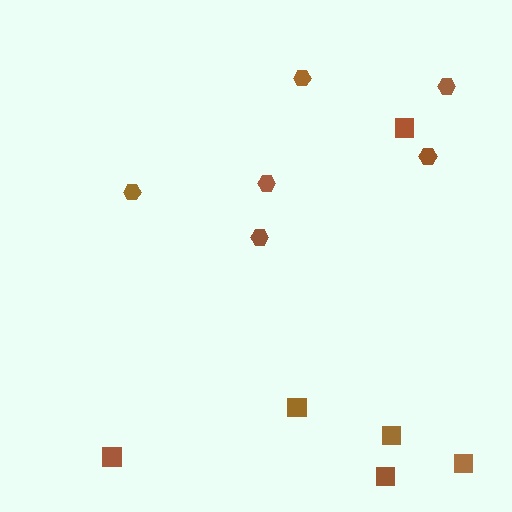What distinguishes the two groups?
There are 2 groups: one group of squares (6) and one group of hexagons (6).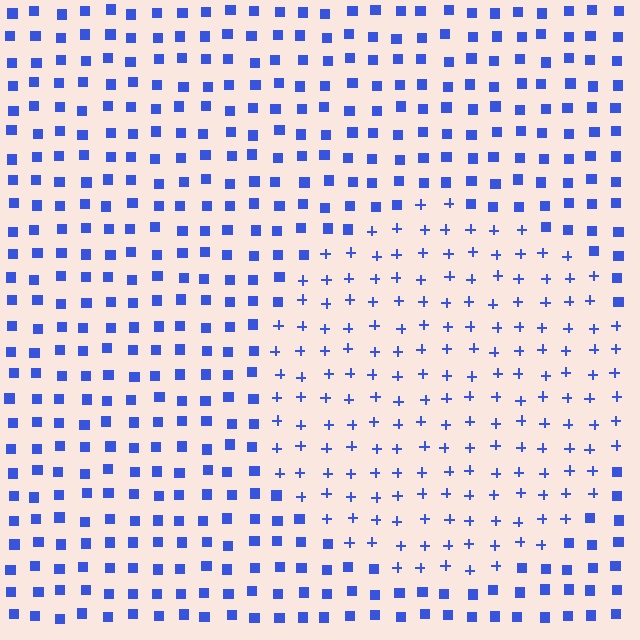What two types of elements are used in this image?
The image uses plus signs inside the circle region and squares outside it.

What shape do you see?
I see a circle.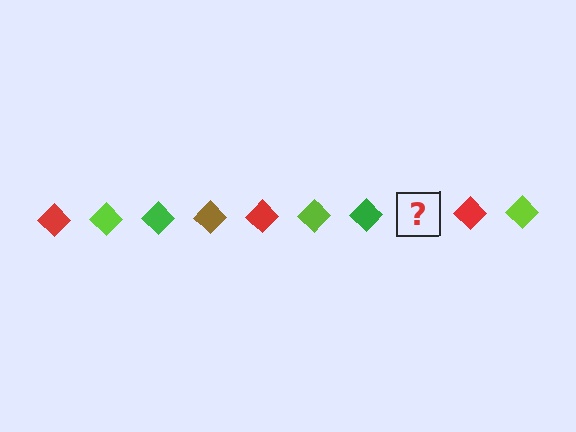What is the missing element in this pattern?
The missing element is a brown diamond.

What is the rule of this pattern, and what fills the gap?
The rule is that the pattern cycles through red, lime, green, brown diamonds. The gap should be filled with a brown diamond.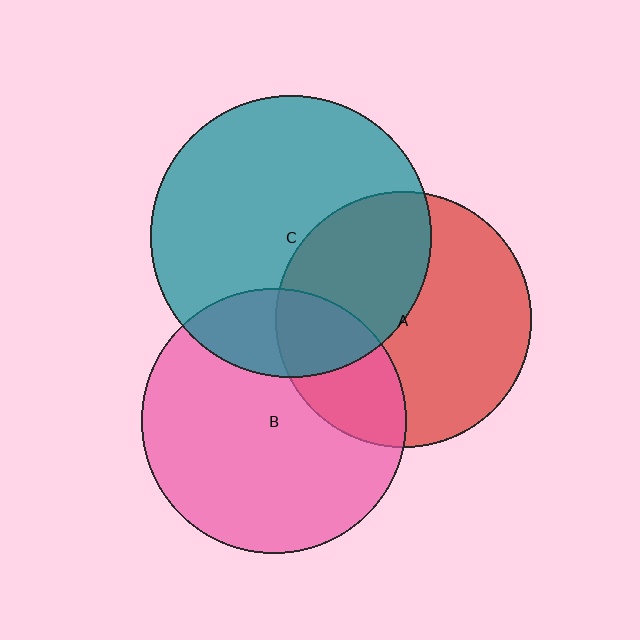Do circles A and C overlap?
Yes.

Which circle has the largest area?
Circle C (teal).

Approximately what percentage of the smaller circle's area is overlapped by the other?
Approximately 40%.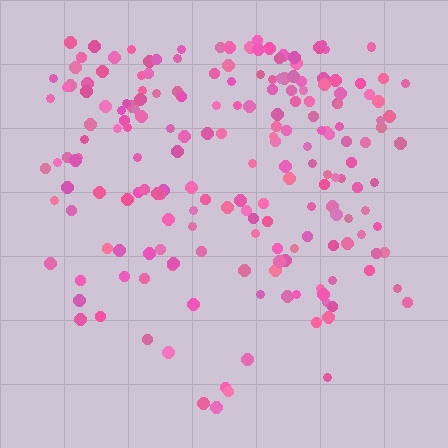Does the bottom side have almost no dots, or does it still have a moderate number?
Still a moderate number, just noticeably fewer than the top.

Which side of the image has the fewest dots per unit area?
The bottom.